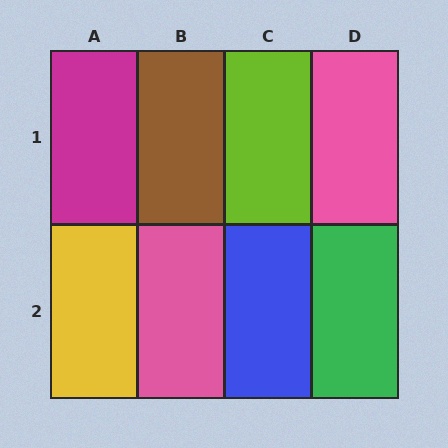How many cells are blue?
1 cell is blue.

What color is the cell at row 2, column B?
Pink.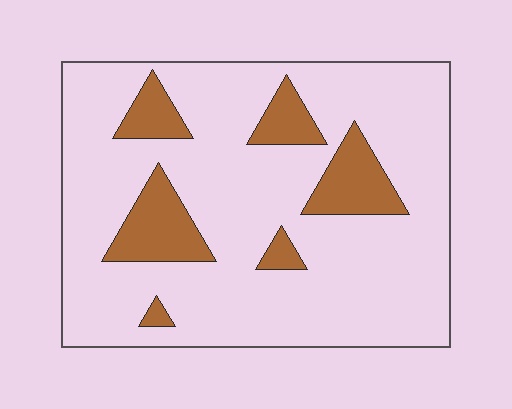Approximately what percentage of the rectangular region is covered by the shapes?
Approximately 15%.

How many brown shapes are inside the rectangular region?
6.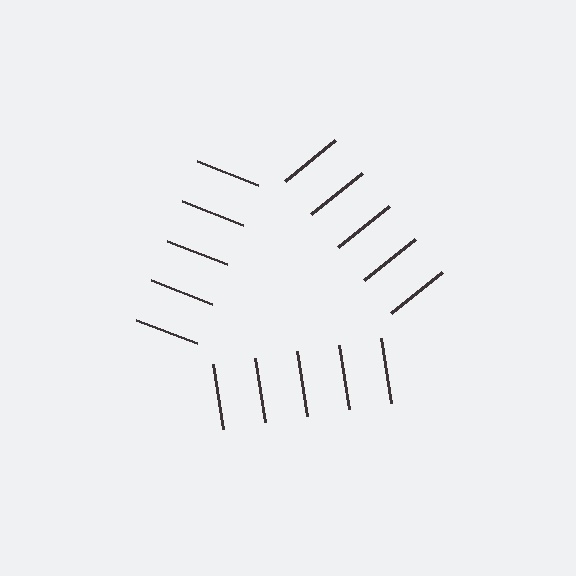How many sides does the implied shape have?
3 sides — the line-ends trace a triangle.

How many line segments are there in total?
15 — 5 along each of the 3 edges.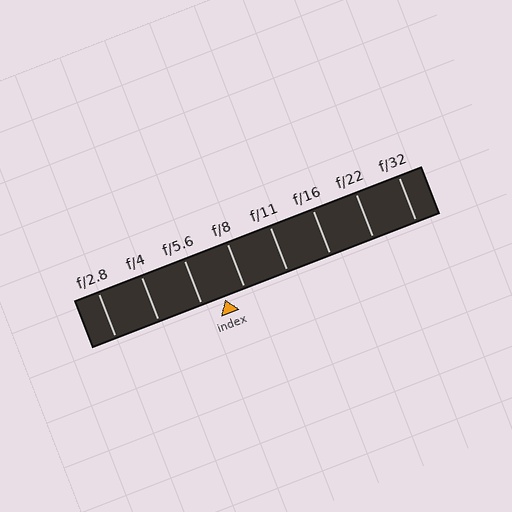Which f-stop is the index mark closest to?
The index mark is closest to f/8.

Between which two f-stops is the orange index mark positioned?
The index mark is between f/5.6 and f/8.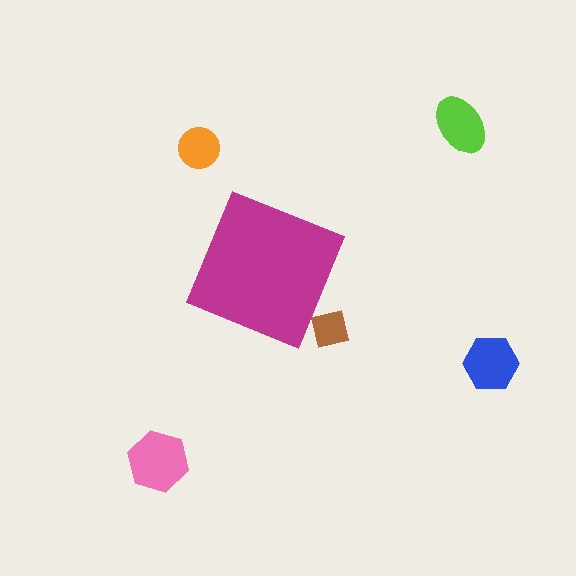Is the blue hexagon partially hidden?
No, the blue hexagon is fully visible.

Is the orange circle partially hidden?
No, the orange circle is fully visible.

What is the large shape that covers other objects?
A magenta diamond.